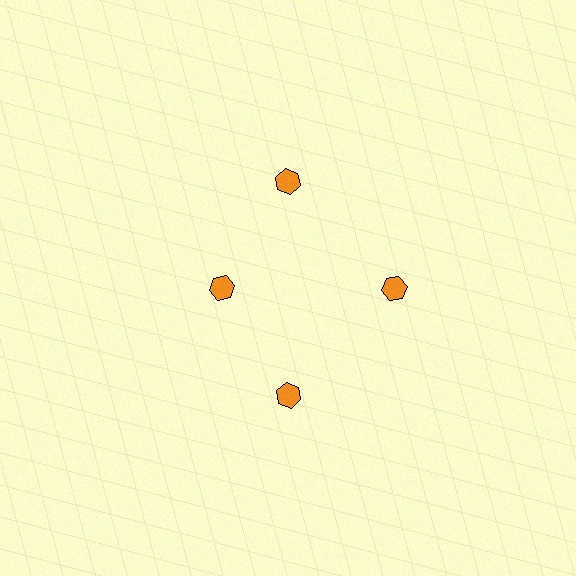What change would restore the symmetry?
The symmetry would be restored by moving it outward, back onto the ring so that all 4 hexagons sit at equal angles and equal distance from the center.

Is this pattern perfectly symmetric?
No. The 4 orange hexagons are arranged in a ring, but one element near the 9 o'clock position is pulled inward toward the center, breaking the 4-fold rotational symmetry.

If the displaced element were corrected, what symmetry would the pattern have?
It would have 4-fold rotational symmetry — the pattern would map onto itself every 90 degrees.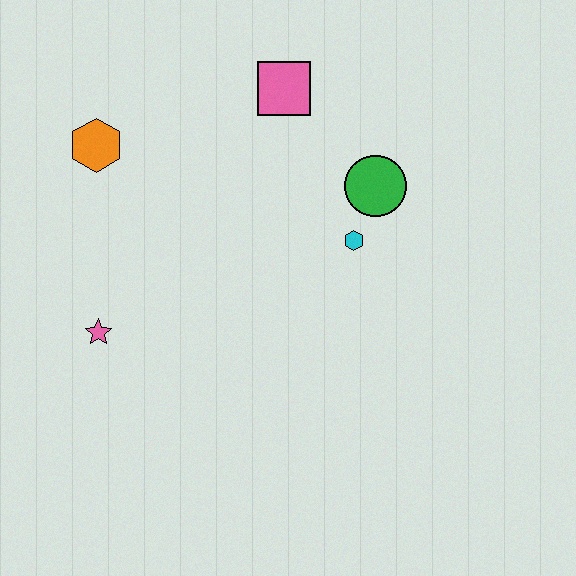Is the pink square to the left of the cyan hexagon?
Yes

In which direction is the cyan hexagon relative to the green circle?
The cyan hexagon is below the green circle.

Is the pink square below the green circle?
No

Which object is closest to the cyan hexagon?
The green circle is closest to the cyan hexagon.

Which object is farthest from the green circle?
The pink star is farthest from the green circle.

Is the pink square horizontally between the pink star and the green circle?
Yes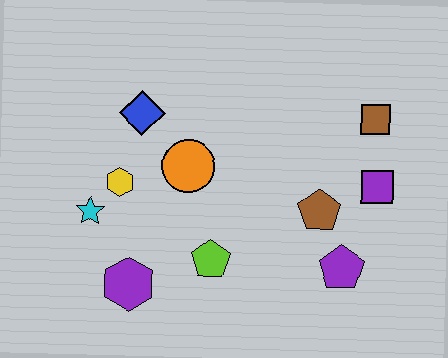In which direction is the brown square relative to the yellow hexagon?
The brown square is to the right of the yellow hexagon.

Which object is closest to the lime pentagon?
The purple hexagon is closest to the lime pentagon.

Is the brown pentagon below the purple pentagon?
No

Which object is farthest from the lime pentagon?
The brown square is farthest from the lime pentagon.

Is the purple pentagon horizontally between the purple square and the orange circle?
Yes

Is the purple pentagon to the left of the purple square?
Yes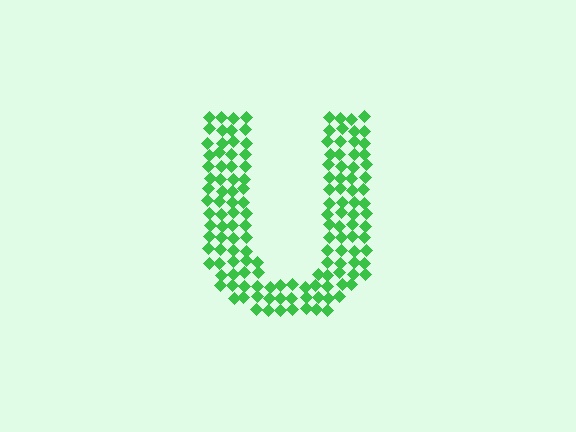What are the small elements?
The small elements are diamonds.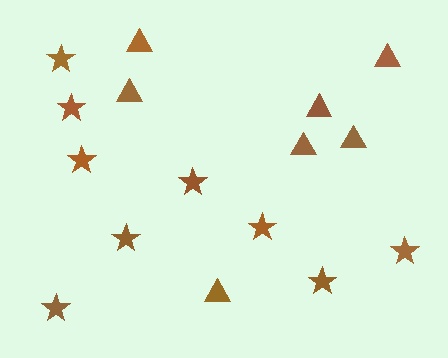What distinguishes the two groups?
There are 2 groups: one group of triangles (7) and one group of stars (9).